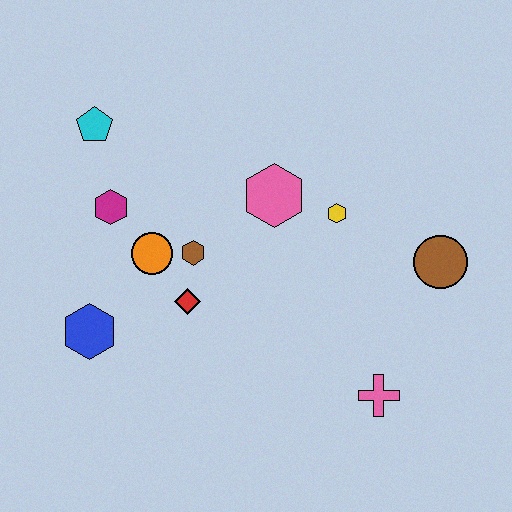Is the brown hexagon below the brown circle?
No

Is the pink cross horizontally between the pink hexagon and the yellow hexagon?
No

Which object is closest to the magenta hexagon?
The orange circle is closest to the magenta hexagon.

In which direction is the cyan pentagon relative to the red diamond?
The cyan pentagon is above the red diamond.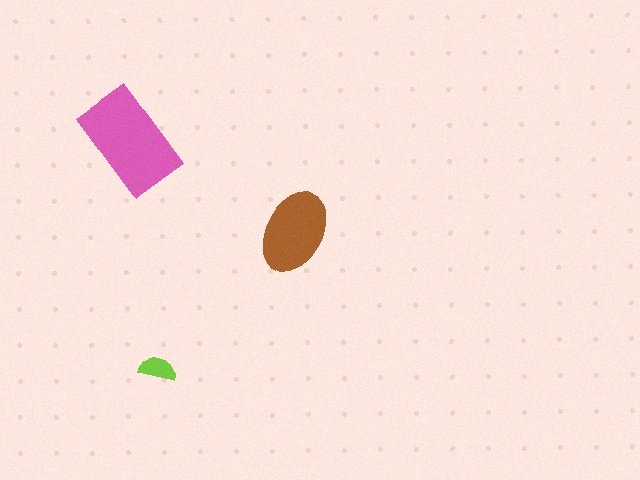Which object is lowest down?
The lime semicircle is bottommost.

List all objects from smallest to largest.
The lime semicircle, the brown ellipse, the pink rectangle.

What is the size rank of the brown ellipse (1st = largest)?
2nd.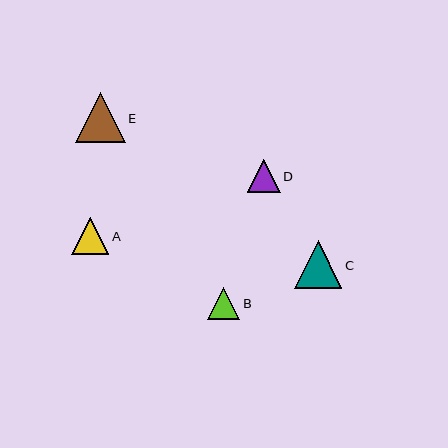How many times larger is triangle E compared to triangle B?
Triangle E is approximately 1.5 times the size of triangle B.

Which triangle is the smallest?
Triangle B is the smallest with a size of approximately 32 pixels.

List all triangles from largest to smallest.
From largest to smallest: E, C, A, D, B.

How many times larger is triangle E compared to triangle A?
Triangle E is approximately 1.4 times the size of triangle A.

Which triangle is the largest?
Triangle E is the largest with a size of approximately 50 pixels.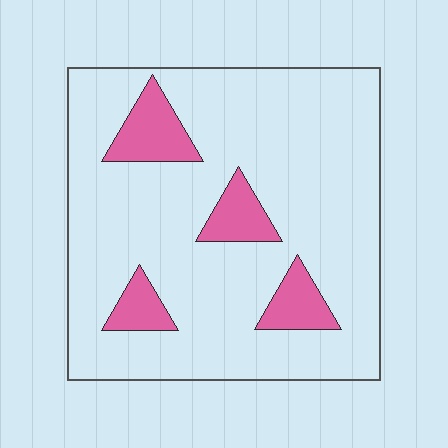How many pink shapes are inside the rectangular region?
4.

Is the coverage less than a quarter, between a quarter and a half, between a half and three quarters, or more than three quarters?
Less than a quarter.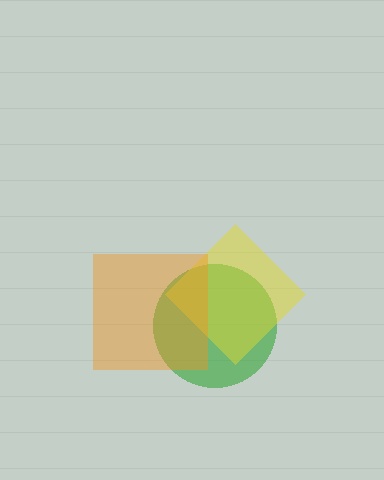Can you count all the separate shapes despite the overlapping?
Yes, there are 3 separate shapes.